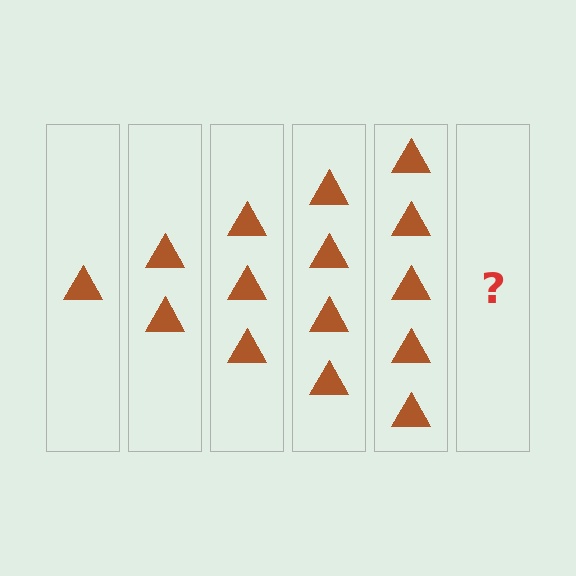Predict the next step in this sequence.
The next step is 6 triangles.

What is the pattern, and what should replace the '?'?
The pattern is that each step adds one more triangle. The '?' should be 6 triangles.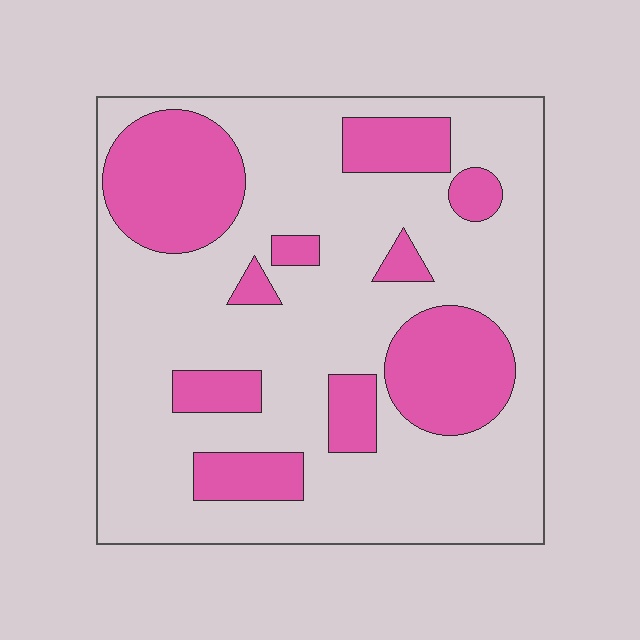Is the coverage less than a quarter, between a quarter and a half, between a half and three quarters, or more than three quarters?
Between a quarter and a half.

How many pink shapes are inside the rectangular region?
10.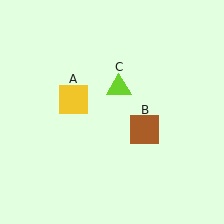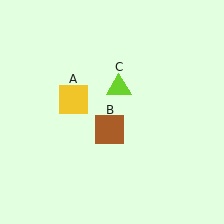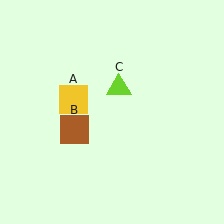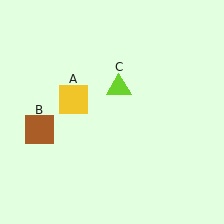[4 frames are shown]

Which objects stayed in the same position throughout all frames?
Yellow square (object A) and lime triangle (object C) remained stationary.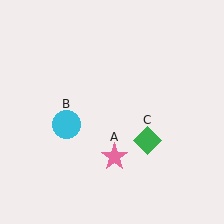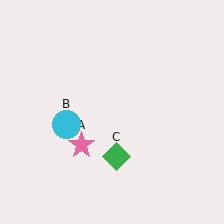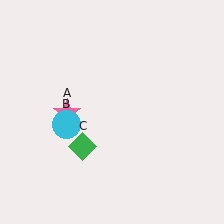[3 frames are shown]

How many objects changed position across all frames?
2 objects changed position: pink star (object A), green diamond (object C).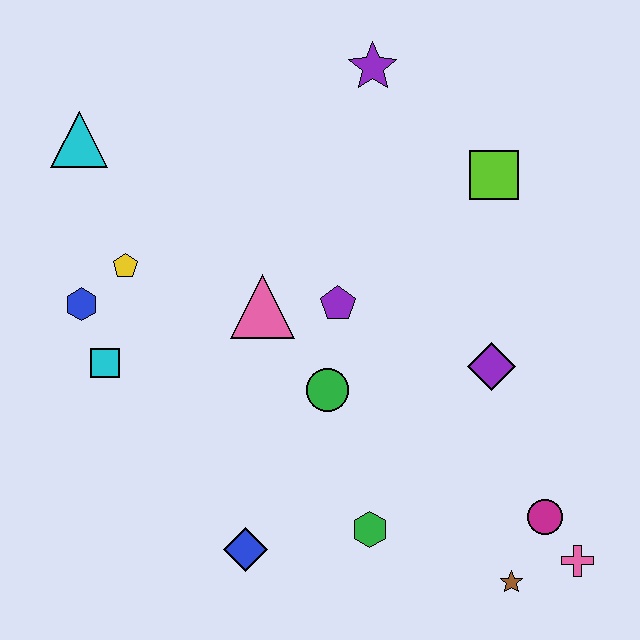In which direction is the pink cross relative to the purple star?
The pink cross is below the purple star.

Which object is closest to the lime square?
The purple star is closest to the lime square.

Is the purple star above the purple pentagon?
Yes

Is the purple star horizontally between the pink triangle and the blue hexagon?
No